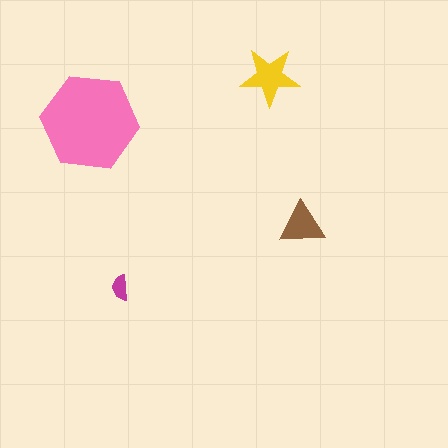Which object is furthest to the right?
The brown triangle is rightmost.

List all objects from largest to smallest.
The pink hexagon, the yellow star, the brown triangle, the magenta semicircle.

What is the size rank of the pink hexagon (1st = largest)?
1st.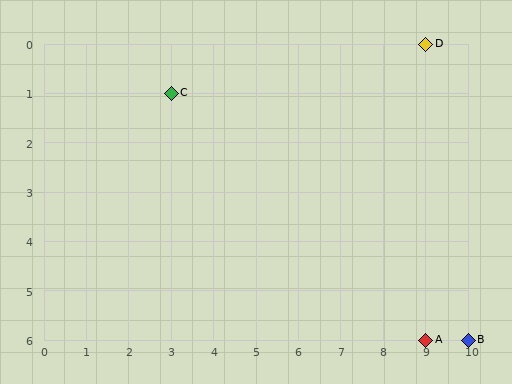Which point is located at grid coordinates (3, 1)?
Point C is at (3, 1).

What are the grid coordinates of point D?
Point D is at grid coordinates (9, 0).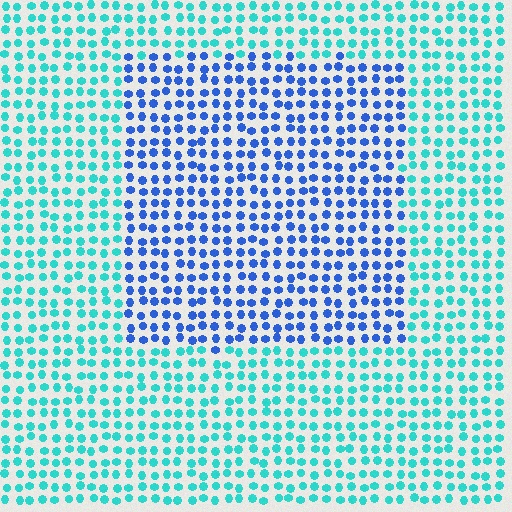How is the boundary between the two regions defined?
The boundary is defined purely by a slight shift in hue (about 47 degrees). Spacing, size, and orientation are identical on both sides.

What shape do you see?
I see a rectangle.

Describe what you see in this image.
The image is filled with small cyan elements in a uniform arrangement. A rectangle-shaped region is visible where the elements are tinted to a slightly different hue, forming a subtle color boundary.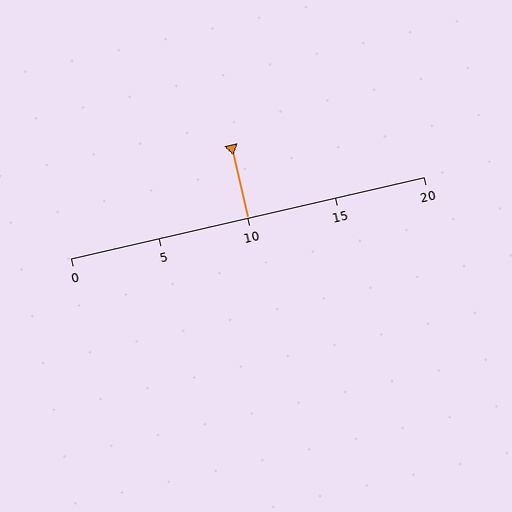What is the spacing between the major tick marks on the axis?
The major ticks are spaced 5 apart.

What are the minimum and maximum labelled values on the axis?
The axis runs from 0 to 20.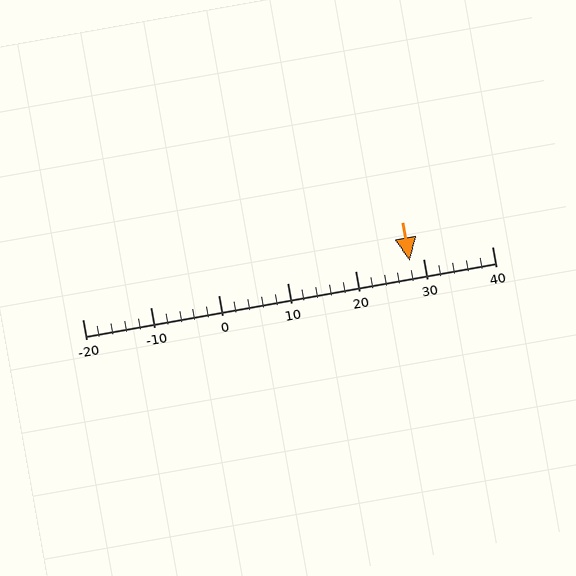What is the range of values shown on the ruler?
The ruler shows values from -20 to 40.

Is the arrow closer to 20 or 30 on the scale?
The arrow is closer to 30.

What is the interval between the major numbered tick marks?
The major tick marks are spaced 10 units apart.